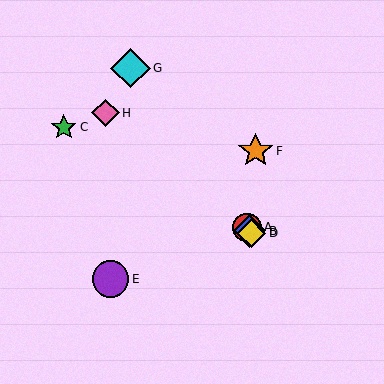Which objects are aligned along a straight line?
Objects A, B, D, G are aligned along a straight line.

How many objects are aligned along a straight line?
4 objects (A, B, D, G) are aligned along a straight line.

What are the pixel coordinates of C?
Object C is at (64, 127).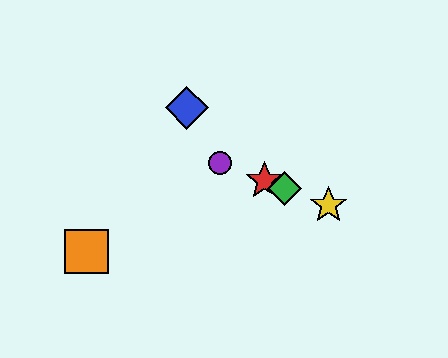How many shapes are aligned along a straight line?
4 shapes (the red star, the green diamond, the yellow star, the purple circle) are aligned along a straight line.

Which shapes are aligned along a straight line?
The red star, the green diamond, the yellow star, the purple circle are aligned along a straight line.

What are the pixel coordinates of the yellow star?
The yellow star is at (328, 205).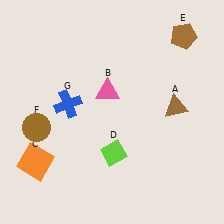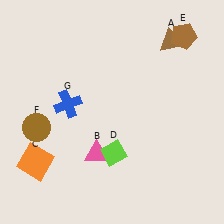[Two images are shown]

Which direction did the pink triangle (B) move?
The pink triangle (B) moved down.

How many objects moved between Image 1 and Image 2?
2 objects moved between the two images.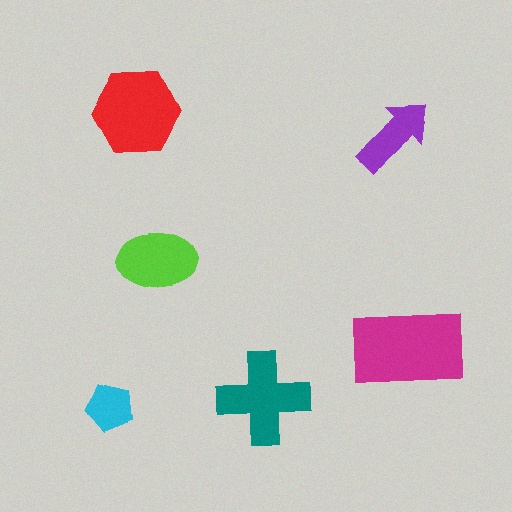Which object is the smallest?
The cyan pentagon.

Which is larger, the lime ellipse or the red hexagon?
The red hexagon.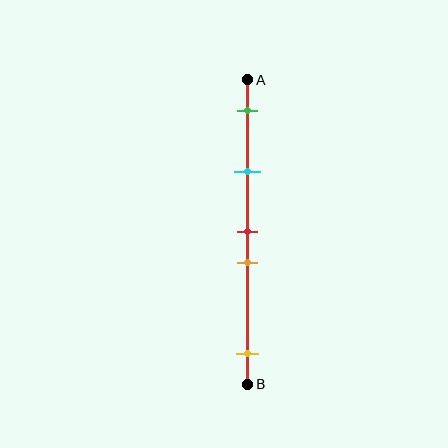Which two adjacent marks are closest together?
The red and orange marks are the closest adjacent pair.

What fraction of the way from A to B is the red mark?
The red mark is approximately 50% (0.5) of the way from A to B.